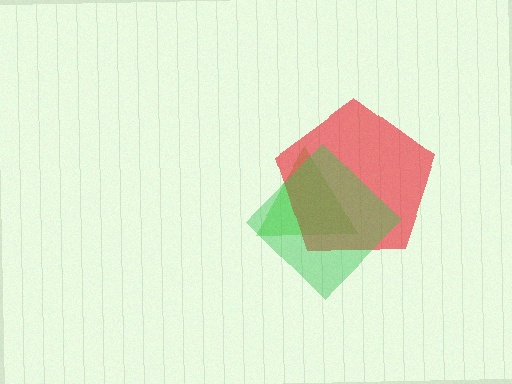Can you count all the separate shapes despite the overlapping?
Yes, there are 3 separate shapes.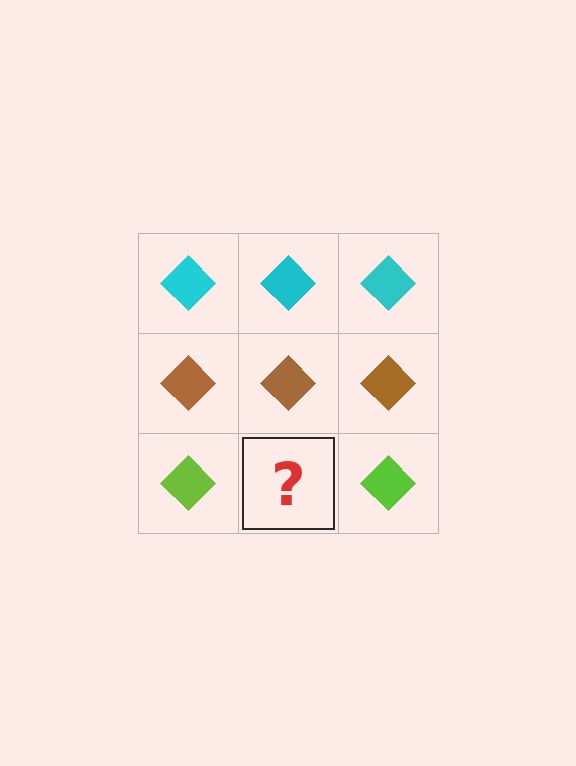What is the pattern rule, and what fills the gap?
The rule is that each row has a consistent color. The gap should be filled with a lime diamond.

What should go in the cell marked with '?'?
The missing cell should contain a lime diamond.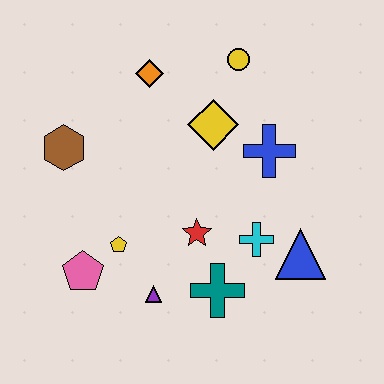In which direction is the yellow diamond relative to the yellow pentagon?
The yellow diamond is above the yellow pentagon.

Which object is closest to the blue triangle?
The cyan cross is closest to the blue triangle.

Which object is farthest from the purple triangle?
The yellow circle is farthest from the purple triangle.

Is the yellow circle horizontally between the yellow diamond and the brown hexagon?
No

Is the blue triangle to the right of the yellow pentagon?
Yes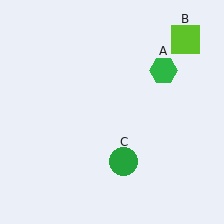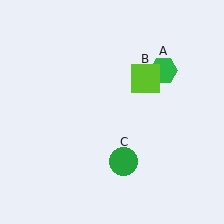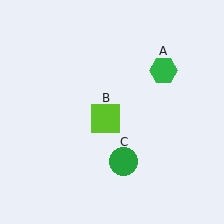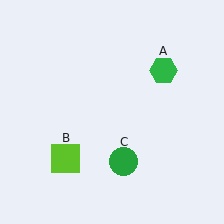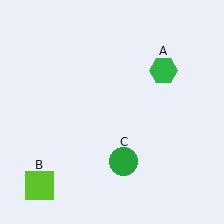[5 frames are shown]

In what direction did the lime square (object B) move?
The lime square (object B) moved down and to the left.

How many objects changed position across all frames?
1 object changed position: lime square (object B).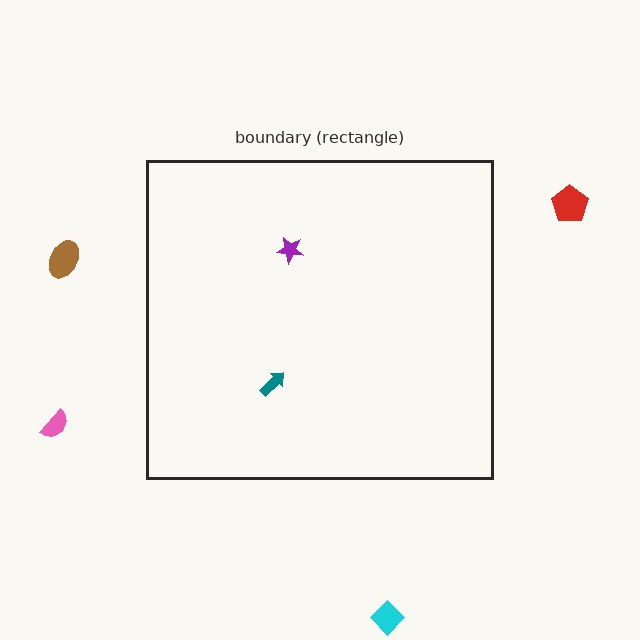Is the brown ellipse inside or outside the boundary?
Outside.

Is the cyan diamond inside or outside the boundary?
Outside.